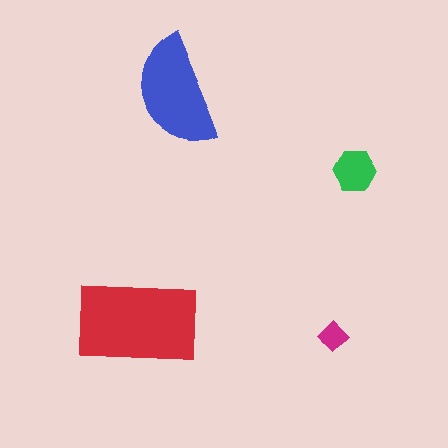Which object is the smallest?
The magenta diamond.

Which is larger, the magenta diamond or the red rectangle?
The red rectangle.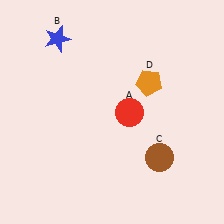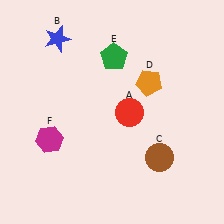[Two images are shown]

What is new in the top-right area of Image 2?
A green pentagon (E) was added in the top-right area of Image 2.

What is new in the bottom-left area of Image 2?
A magenta hexagon (F) was added in the bottom-left area of Image 2.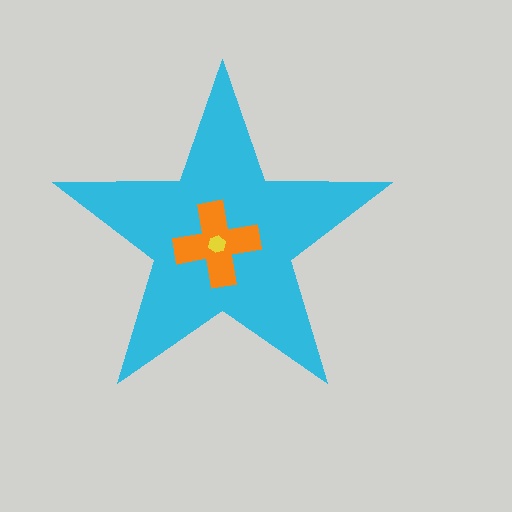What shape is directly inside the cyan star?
The orange cross.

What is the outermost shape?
The cyan star.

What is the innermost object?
The yellow hexagon.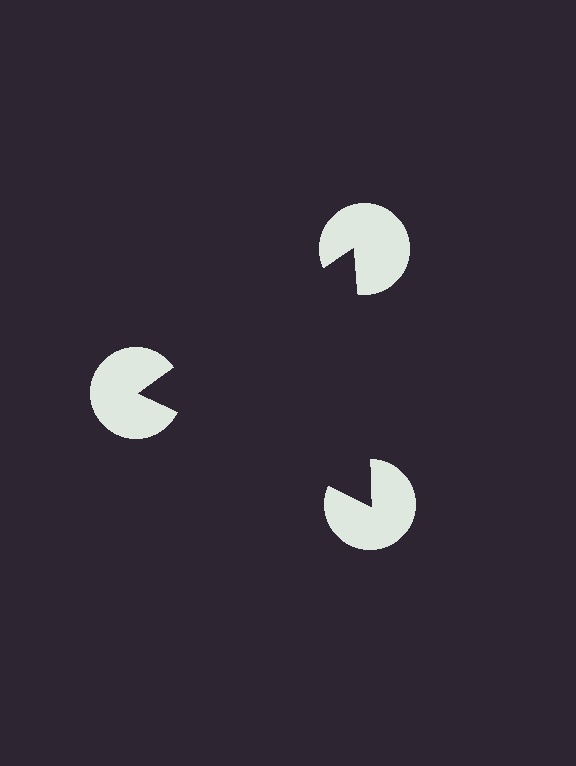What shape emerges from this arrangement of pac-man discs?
An illusory triangle — its edges are inferred from the aligned wedge cuts in the pac-man discs, not physically drawn.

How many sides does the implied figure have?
3 sides.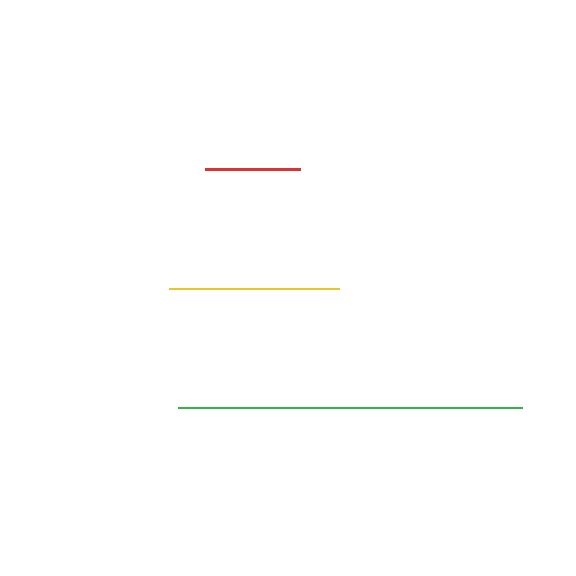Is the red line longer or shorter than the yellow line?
The yellow line is longer than the red line.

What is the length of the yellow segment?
The yellow segment is approximately 170 pixels long.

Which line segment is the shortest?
The red line is the shortest at approximately 95 pixels.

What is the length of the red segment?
The red segment is approximately 95 pixels long.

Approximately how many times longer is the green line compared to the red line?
The green line is approximately 3.6 times the length of the red line.